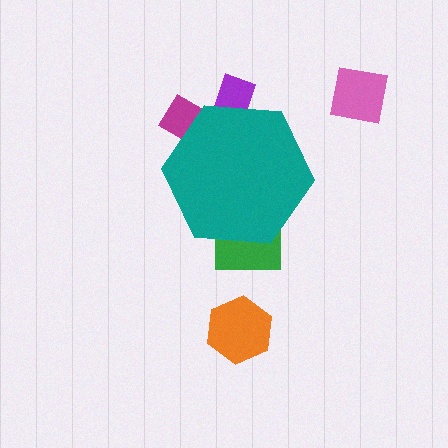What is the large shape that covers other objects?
A teal hexagon.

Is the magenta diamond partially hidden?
Yes, the magenta diamond is partially hidden behind the teal hexagon.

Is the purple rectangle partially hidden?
Yes, the purple rectangle is partially hidden behind the teal hexagon.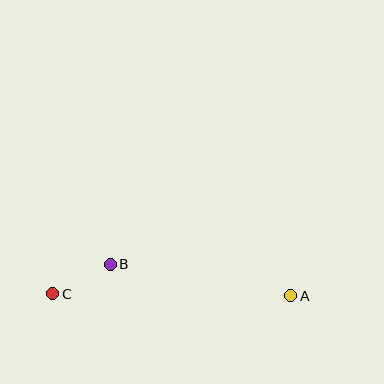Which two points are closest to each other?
Points B and C are closest to each other.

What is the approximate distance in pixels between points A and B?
The distance between A and B is approximately 183 pixels.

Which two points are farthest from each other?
Points A and C are farthest from each other.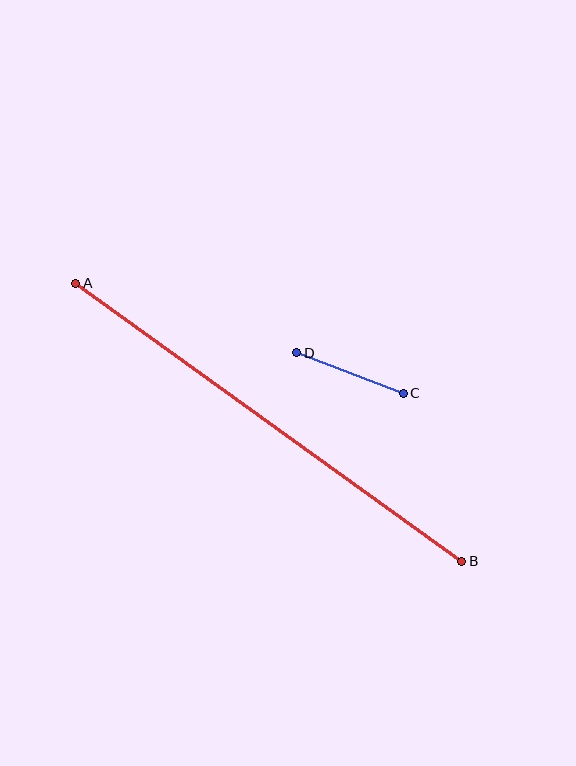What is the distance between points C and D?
The distance is approximately 114 pixels.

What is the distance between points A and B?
The distance is approximately 476 pixels.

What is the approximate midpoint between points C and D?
The midpoint is at approximately (350, 373) pixels.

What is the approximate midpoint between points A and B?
The midpoint is at approximately (269, 422) pixels.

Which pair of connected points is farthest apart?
Points A and B are farthest apart.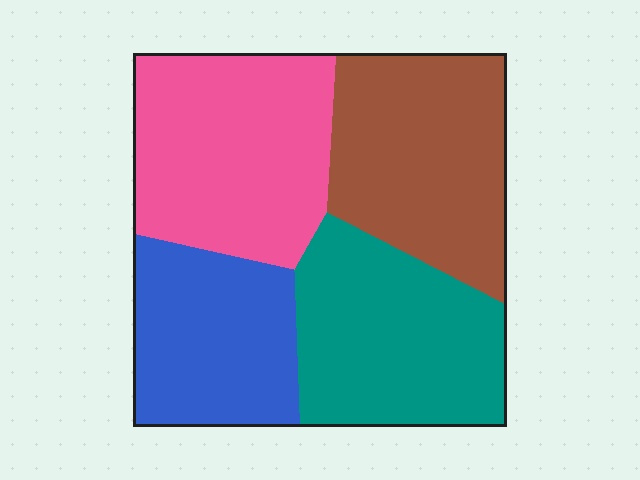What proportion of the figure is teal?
Teal takes up about one quarter (1/4) of the figure.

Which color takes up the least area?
Blue, at roughly 20%.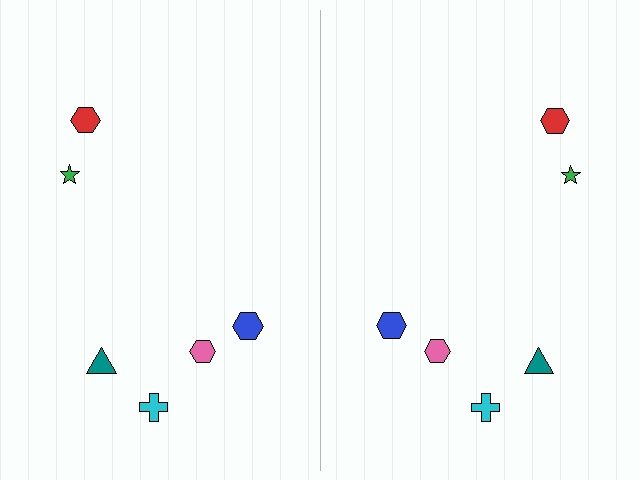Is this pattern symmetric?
Yes, this pattern has bilateral (reflection) symmetry.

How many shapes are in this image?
There are 12 shapes in this image.